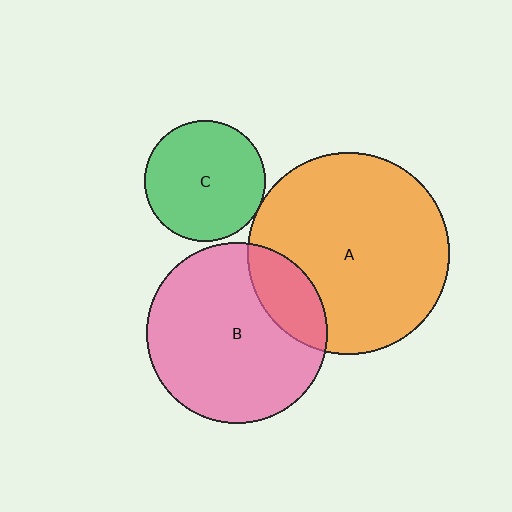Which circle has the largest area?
Circle A (orange).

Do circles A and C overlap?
Yes.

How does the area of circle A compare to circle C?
Approximately 2.8 times.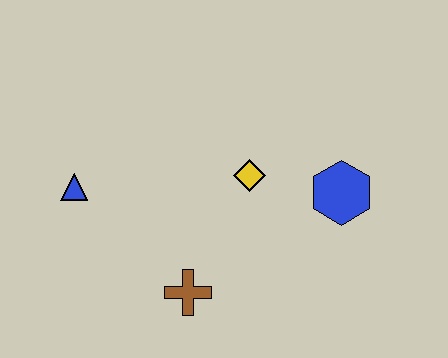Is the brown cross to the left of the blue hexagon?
Yes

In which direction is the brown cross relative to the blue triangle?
The brown cross is to the right of the blue triangle.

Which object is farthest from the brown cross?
The blue hexagon is farthest from the brown cross.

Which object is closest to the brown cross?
The yellow diamond is closest to the brown cross.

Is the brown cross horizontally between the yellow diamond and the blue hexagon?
No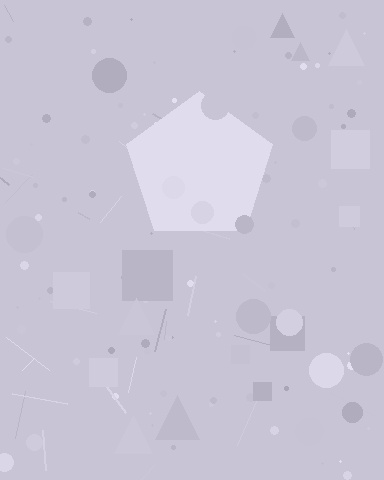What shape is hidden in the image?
A pentagon is hidden in the image.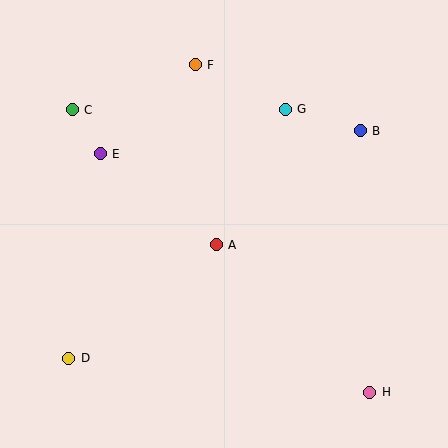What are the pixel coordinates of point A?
Point A is at (216, 245).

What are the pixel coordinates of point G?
Point G is at (285, 109).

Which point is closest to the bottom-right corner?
Point H is closest to the bottom-right corner.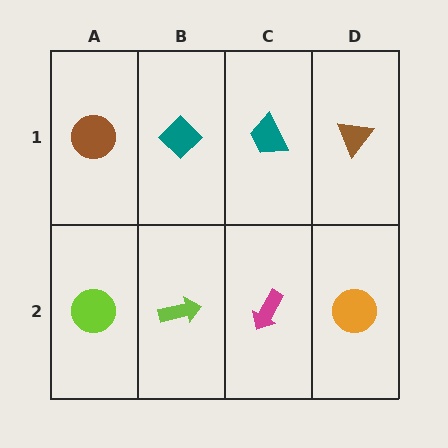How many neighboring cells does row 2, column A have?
2.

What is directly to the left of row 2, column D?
A magenta arrow.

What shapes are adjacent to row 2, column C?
A teal trapezoid (row 1, column C), a lime arrow (row 2, column B), an orange circle (row 2, column D).